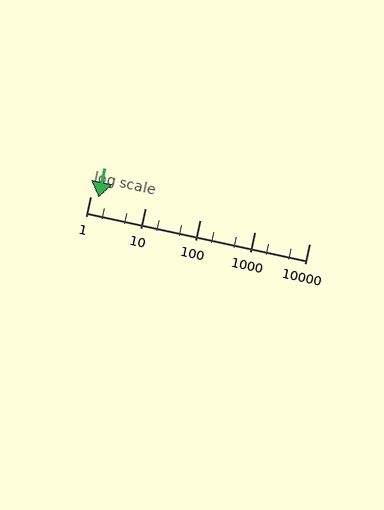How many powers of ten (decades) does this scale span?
The scale spans 4 decades, from 1 to 10000.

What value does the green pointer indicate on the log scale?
The pointer indicates approximately 1.4.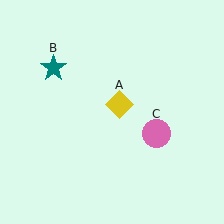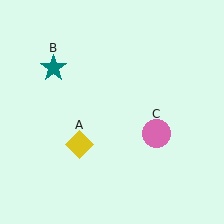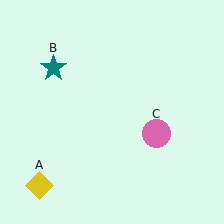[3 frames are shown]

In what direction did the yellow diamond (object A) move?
The yellow diamond (object A) moved down and to the left.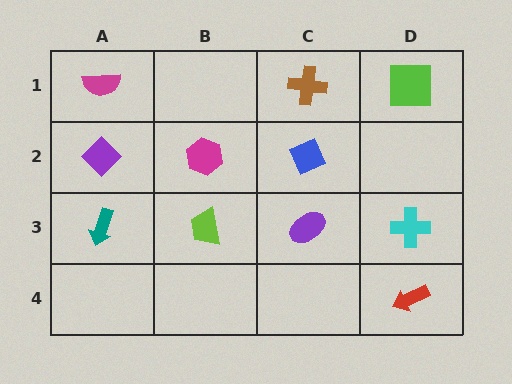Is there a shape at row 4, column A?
No, that cell is empty.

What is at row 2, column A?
A purple diamond.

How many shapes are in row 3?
4 shapes.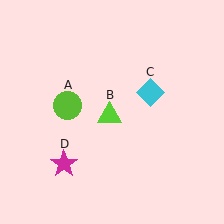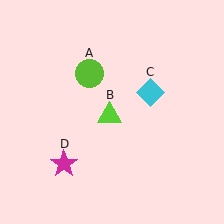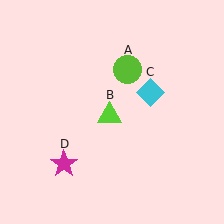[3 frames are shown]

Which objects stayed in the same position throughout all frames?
Lime triangle (object B) and cyan diamond (object C) and magenta star (object D) remained stationary.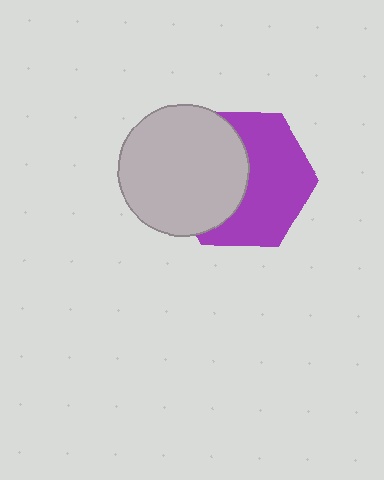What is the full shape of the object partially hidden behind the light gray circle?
The partially hidden object is a purple hexagon.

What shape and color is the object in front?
The object in front is a light gray circle.